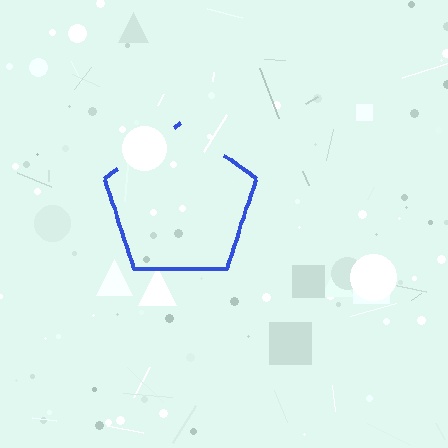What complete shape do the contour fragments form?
The contour fragments form a pentagon.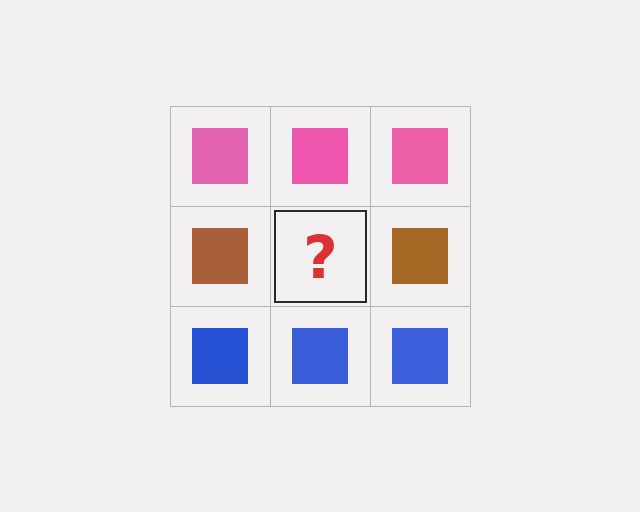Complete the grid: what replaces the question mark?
The question mark should be replaced with a brown square.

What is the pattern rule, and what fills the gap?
The rule is that each row has a consistent color. The gap should be filled with a brown square.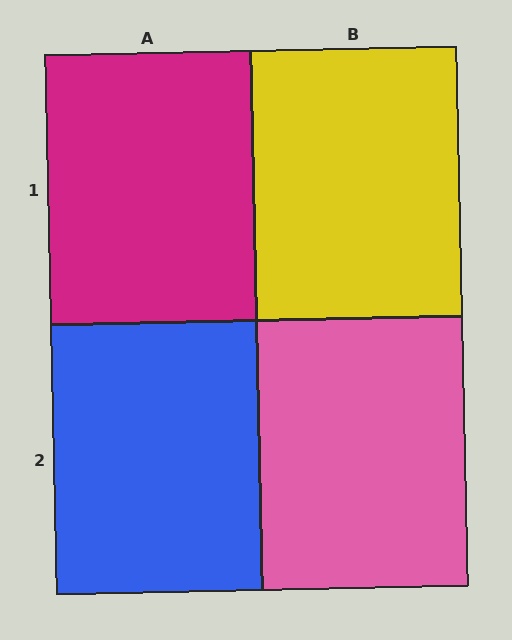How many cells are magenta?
1 cell is magenta.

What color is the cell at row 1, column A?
Magenta.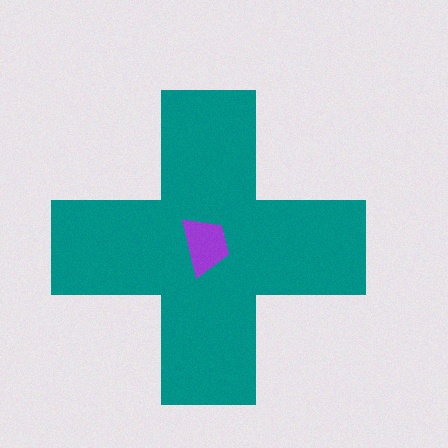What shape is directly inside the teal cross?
The purple trapezoid.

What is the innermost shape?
The purple trapezoid.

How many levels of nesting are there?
2.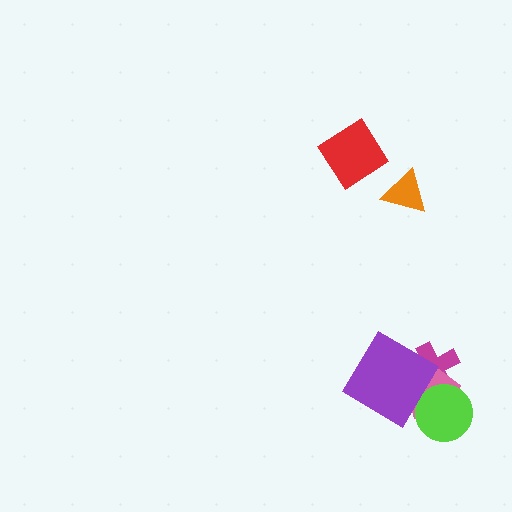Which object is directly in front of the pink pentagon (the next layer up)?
The lime circle is directly in front of the pink pentagon.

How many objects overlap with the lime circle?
3 objects overlap with the lime circle.